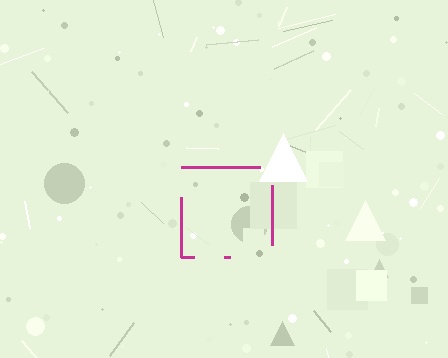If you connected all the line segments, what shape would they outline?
They would outline a square.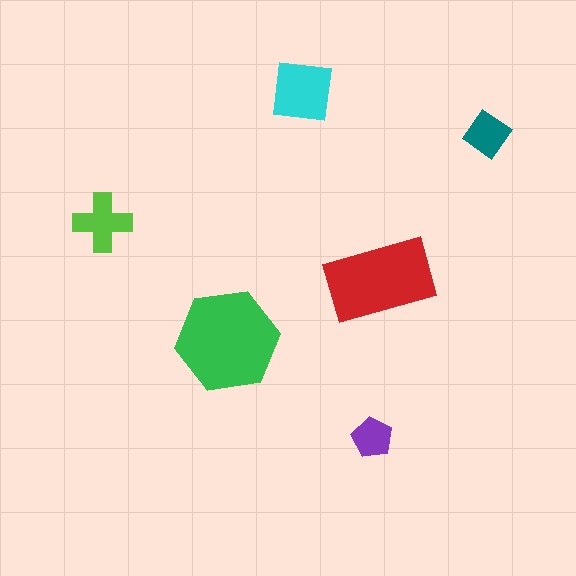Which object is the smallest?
The purple pentagon.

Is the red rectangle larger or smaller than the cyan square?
Larger.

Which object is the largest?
The green hexagon.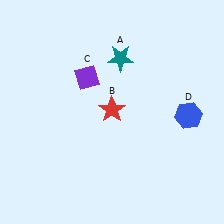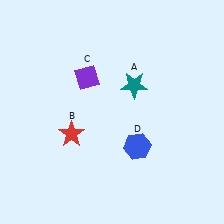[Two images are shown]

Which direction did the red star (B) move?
The red star (B) moved left.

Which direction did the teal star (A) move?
The teal star (A) moved down.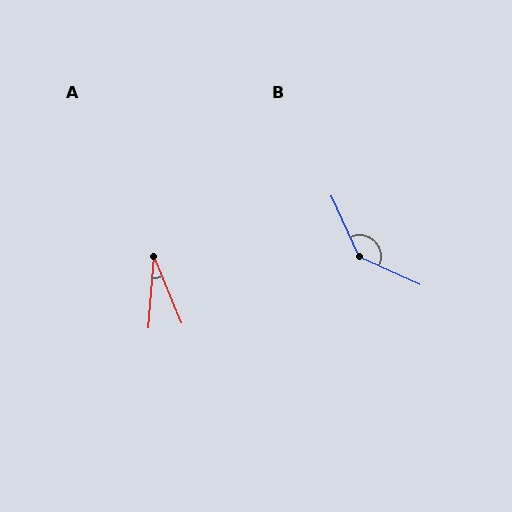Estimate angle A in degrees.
Approximately 27 degrees.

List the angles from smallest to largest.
A (27°), B (138°).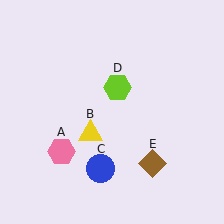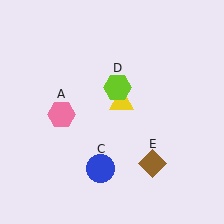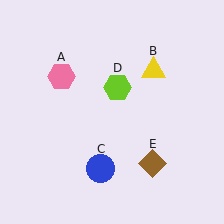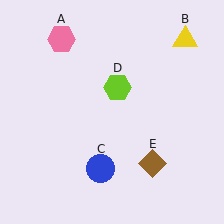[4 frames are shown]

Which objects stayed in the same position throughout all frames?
Blue circle (object C) and lime hexagon (object D) and brown diamond (object E) remained stationary.